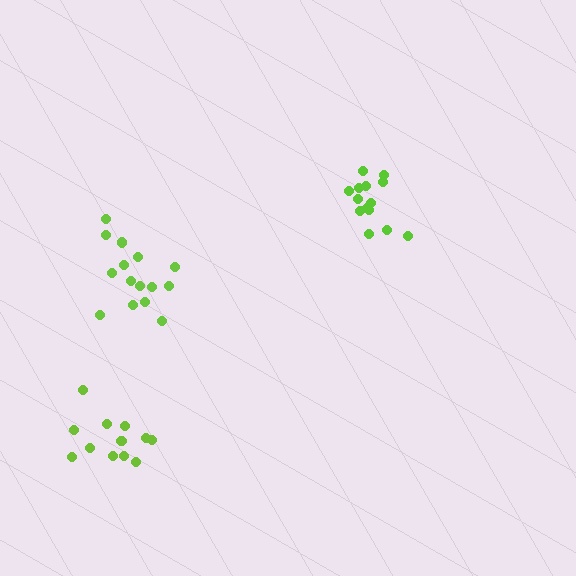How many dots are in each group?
Group 1: 14 dots, Group 2: 15 dots, Group 3: 13 dots (42 total).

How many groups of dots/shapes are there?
There are 3 groups.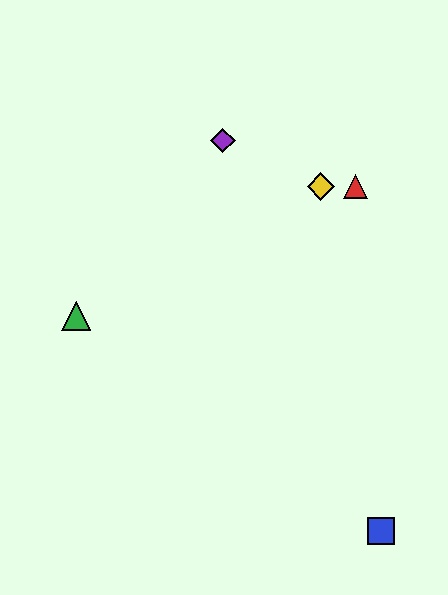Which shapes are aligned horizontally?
The red triangle, the yellow diamond are aligned horizontally.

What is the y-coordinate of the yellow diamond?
The yellow diamond is at y≈187.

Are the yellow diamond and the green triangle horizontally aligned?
No, the yellow diamond is at y≈187 and the green triangle is at y≈316.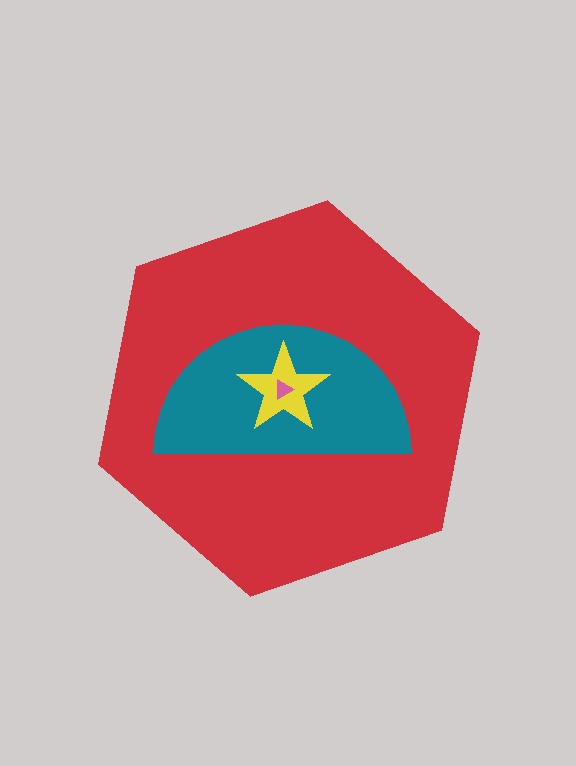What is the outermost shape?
The red hexagon.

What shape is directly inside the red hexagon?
The teal semicircle.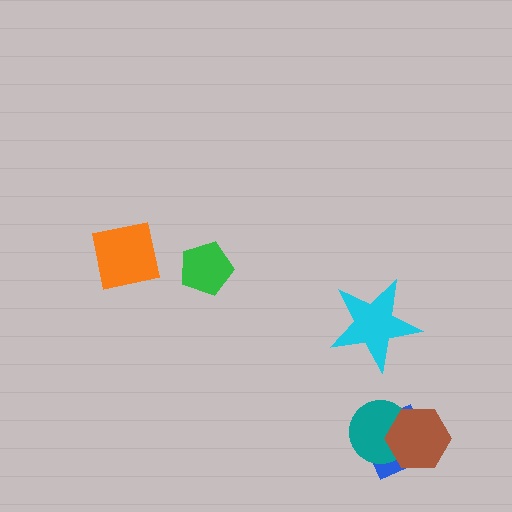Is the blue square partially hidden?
Yes, it is partially covered by another shape.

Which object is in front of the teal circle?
The brown hexagon is in front of the teal circle.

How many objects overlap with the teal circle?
2 objects overlap with the teal circle.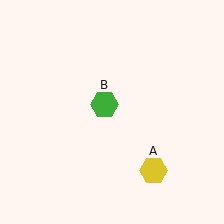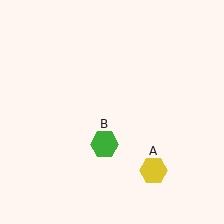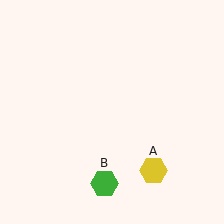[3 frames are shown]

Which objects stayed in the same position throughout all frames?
Yellow hexagon (object A) remained stationary.